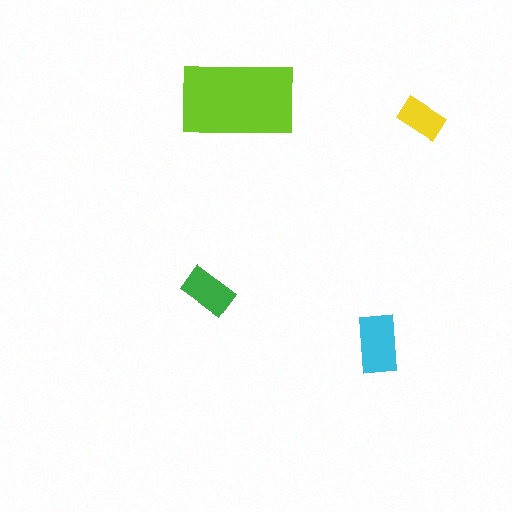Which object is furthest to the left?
The green rectangle is leftmost.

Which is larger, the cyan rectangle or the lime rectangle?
The lime one.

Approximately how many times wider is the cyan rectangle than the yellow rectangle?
About 1.5 times wider.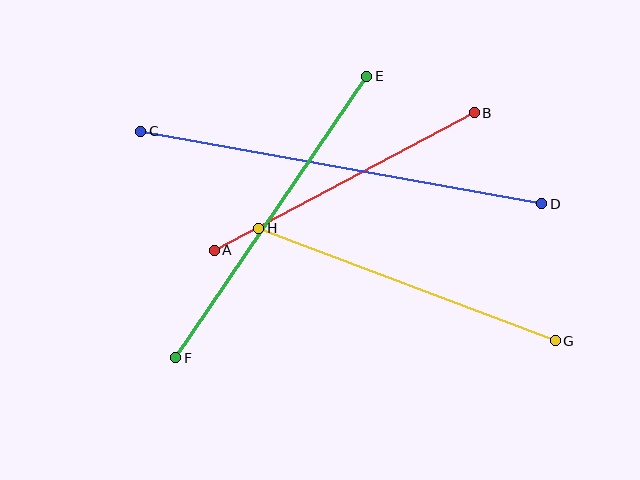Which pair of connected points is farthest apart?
Points C and D are farthest apart.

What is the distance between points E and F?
The distance is approximately 340 pixels.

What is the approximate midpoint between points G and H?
The midpoint is at approximately (407, 284) pixels.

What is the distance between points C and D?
The distance is approximately 408 pixels.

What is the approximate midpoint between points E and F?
The midpoint is at approximately (271, 217) pixels.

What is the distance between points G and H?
The distance is approximately 317 pixels.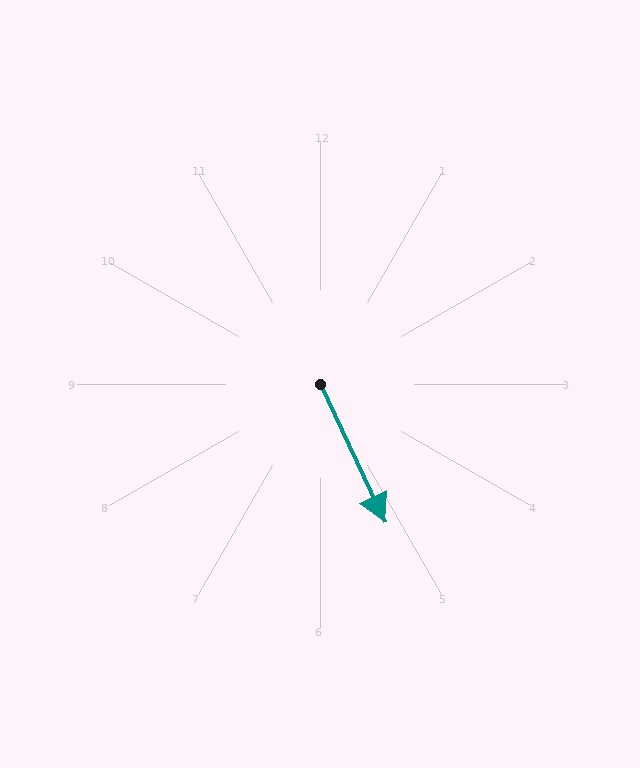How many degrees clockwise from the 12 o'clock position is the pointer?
Approximately 155 degrees.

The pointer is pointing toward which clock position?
Roughly 5 o'clock.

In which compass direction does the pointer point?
Southeast.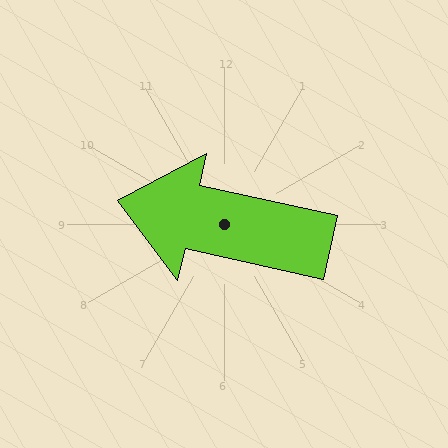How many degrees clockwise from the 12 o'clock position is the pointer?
Approximately 283 degrees.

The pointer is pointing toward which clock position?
Roughly 9 o'clock.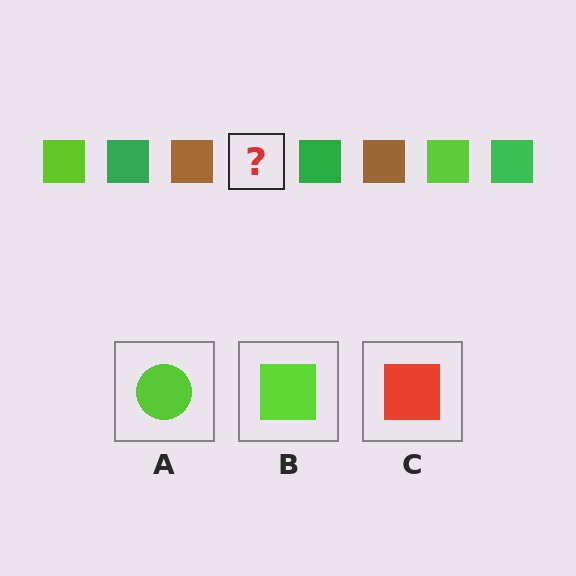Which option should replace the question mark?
Option B.